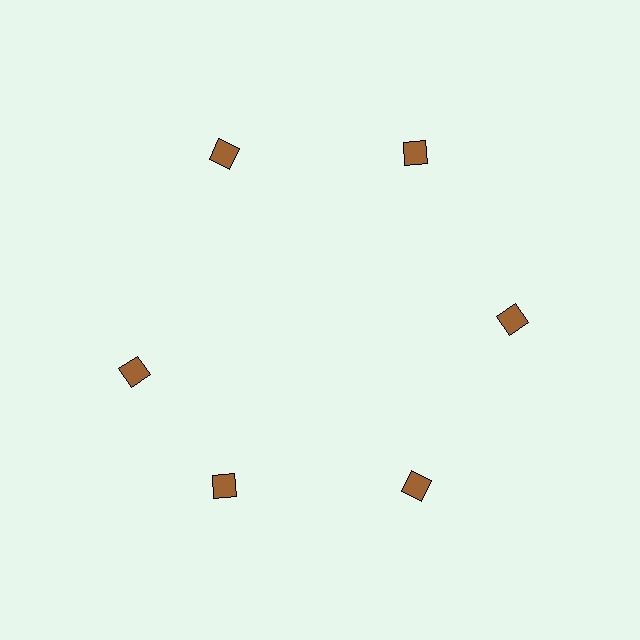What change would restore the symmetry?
The symmetry would be restored by rotating it back into even spacing with its neighbors so that all 6 diamonds sit at equal angles and equal distance from the center.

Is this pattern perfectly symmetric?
No. The 6 brown diamonds are arranged in a ring, but one element near the 9 o'clock position is rotated out of alignment along the ring, breaking the 6-fold rotational symmetry.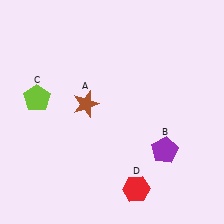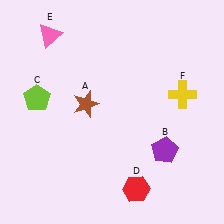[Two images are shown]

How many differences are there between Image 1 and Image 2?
There are 2 differences between the two images.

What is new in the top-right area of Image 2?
A yellow cross (F) was added in the top-right area of Image 2.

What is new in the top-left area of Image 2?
A pink triangle (E) was added in the top-left area of Image 2.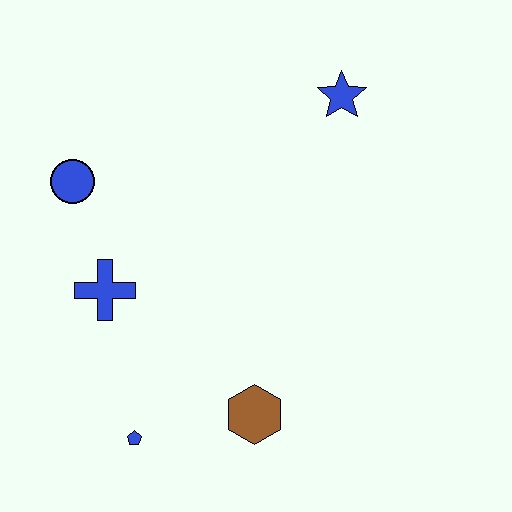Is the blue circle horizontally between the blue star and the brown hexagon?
No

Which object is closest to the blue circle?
The blue cross is closest to the blue circle.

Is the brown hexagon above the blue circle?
No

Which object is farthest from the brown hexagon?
The blue star is farthest from the brown hexagon.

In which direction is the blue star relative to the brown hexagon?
The blue star is above the brown hexagon.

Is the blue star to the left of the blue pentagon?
No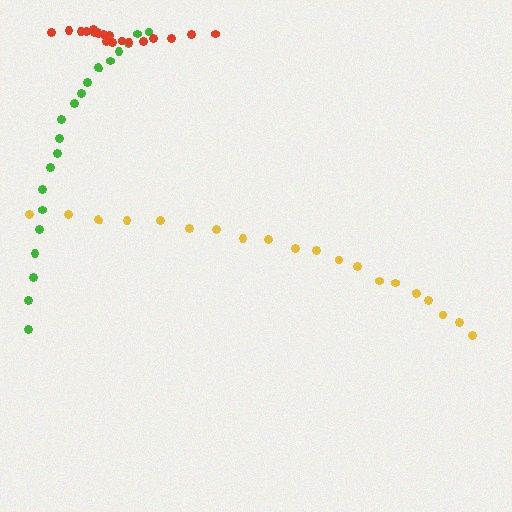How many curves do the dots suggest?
There are 3 distinct paths.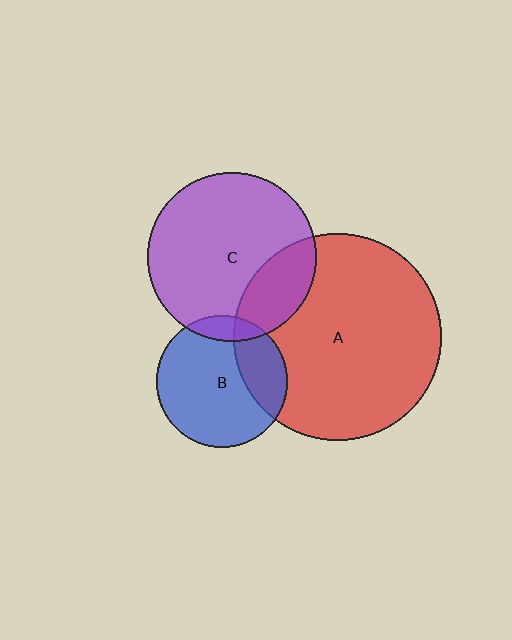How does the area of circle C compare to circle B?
Approximately 1.6 times.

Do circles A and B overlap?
Yes.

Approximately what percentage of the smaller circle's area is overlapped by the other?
Approximately 25%.